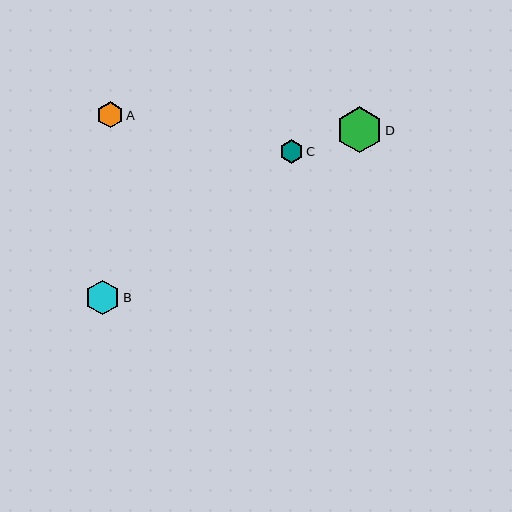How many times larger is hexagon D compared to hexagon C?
Hexagon D is approximately 1.9 times the size of hexagon C.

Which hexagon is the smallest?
Hexagon C is the smallest with a size of approximately 24 pixels.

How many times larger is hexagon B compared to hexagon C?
Hexagon B is approximately 1.5 times the size of hexagon C.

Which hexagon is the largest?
Hexagon D is the largest with a size of approximately 46 pixels.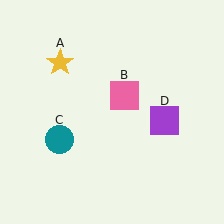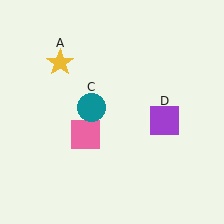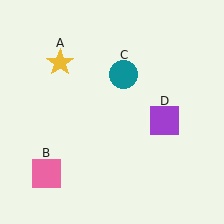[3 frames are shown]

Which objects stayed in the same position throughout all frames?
Yellow star (object A) and purple square (object D) remained stationary.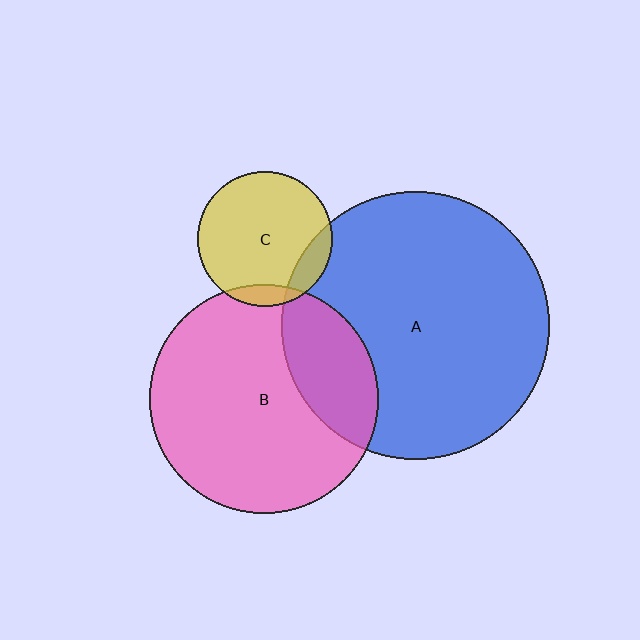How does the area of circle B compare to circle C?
Approximately 2.9 times.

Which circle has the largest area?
Circle A (blue).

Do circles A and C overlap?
Yes.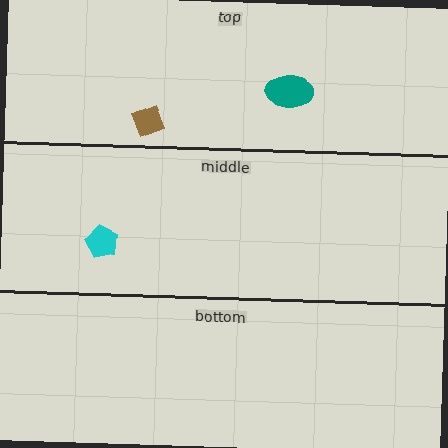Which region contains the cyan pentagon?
The middle region.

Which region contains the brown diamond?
The top region.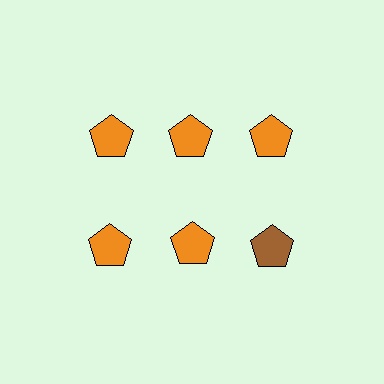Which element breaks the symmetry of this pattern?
The brown pentagon in the second row, center column breaks the symmetry. All other shapes are orange pentagons.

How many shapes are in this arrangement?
There are 6 shapes arranged in a grid pattern.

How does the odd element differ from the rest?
It has a different color: brown instead of orange.